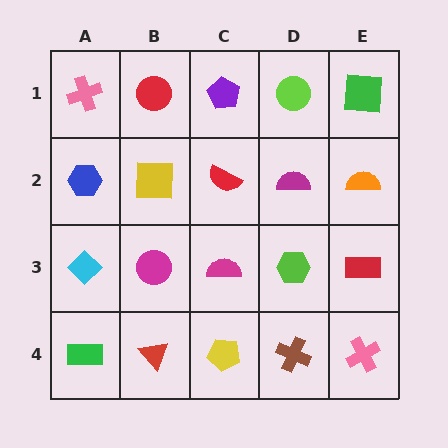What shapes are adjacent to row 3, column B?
A yellow square (row 2, column B), a red triangle (row 4, column B), a cyan diamond (row 3, column A), a magenta semicircle (row 3, column C).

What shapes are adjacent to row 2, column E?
A green square (row 1, column E), a red rectangle (row 3, column E), a magenta semicircle (row 2, column D).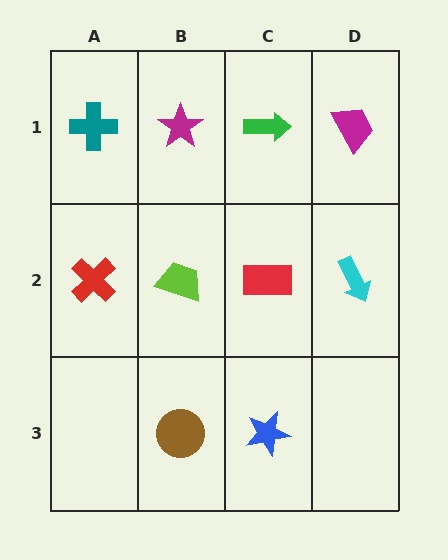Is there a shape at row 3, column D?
No, that cell is empty.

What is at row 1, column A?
A teal cross.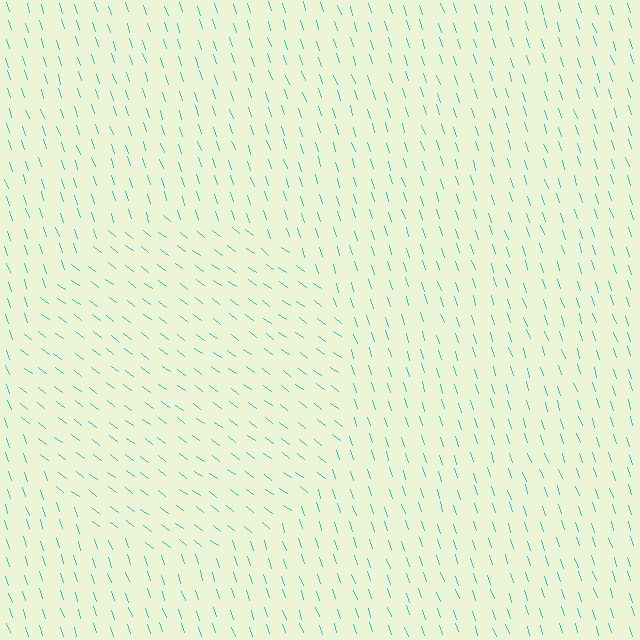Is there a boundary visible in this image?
Yes, there is a texture boundary formed by a change in line orientation.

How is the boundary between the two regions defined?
The boundary is defined purely by a change in line orientation (approximately 35 degrees difference). All lines are the same color and thickness.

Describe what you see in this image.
The image is filled with small cyan line segments. A circle region in the image has lines oriented differently from the surrounding lines, creating a visible texture boundary.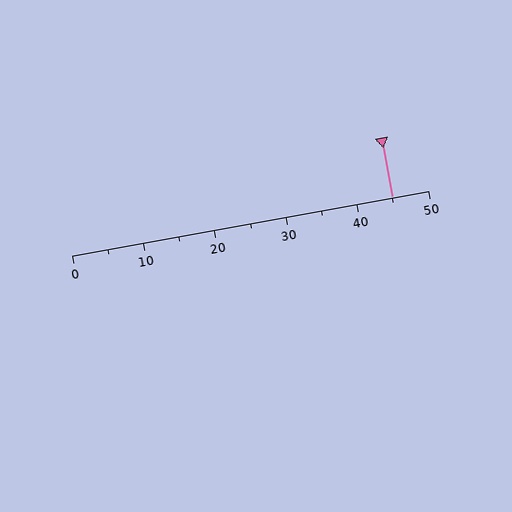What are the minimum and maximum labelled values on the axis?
The axis runs from 0 to 50.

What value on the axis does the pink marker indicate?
The marker indicates approximately 45.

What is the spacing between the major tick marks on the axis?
The major ticks are spaced 10 apart.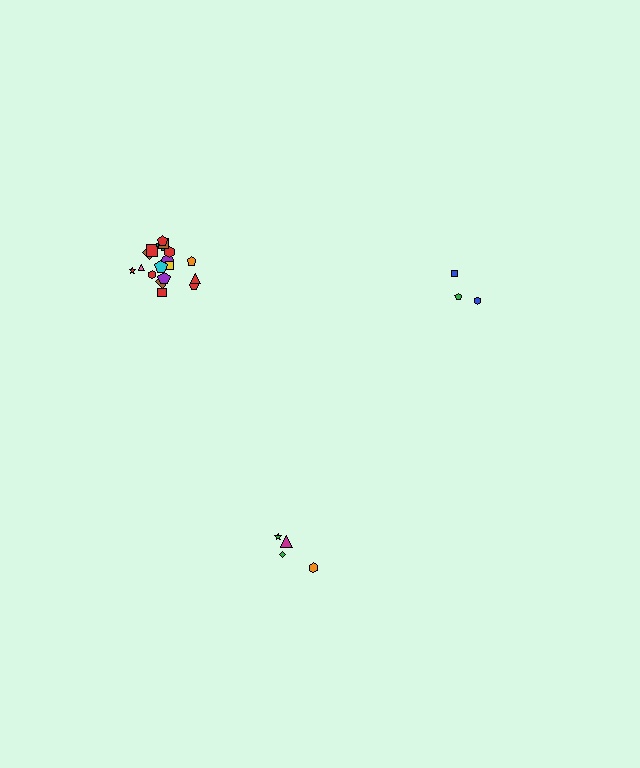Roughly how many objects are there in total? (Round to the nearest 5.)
Roughly 25 objects in total.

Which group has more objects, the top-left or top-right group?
The top-left group.